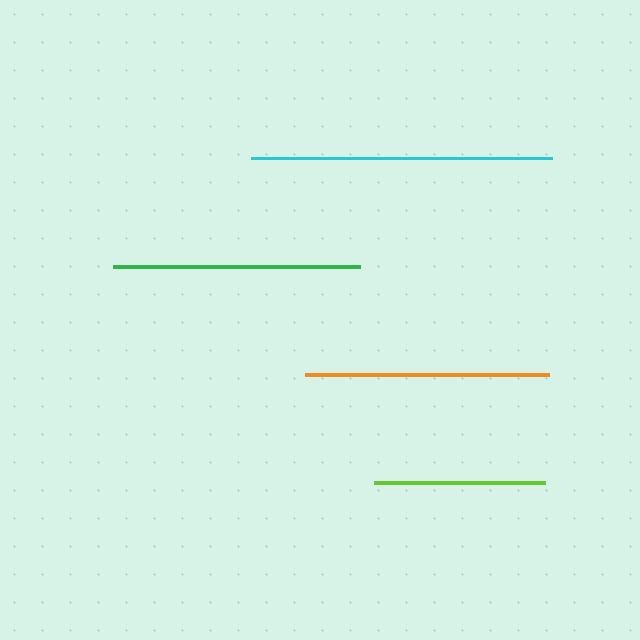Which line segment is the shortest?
The lime line is the shortest at approximately 171 pixels.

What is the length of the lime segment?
The lime segment is approximately 171 pixels long.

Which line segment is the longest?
The cyan line is the longest at approximately 301 pixels.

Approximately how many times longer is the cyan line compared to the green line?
The cyan line is approximately 1.2 times the length of the green line.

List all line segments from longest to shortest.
From longest to shortest: cyan, green, orange, lime.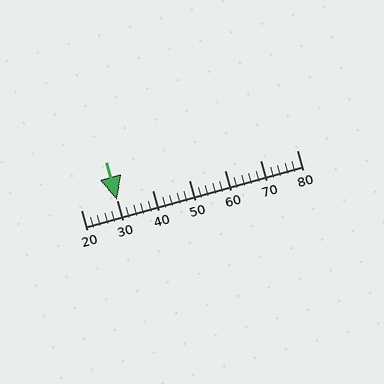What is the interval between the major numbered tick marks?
The major tick marks are spaced 10 units apart.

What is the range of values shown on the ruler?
The ruler shows values from 20 to 80.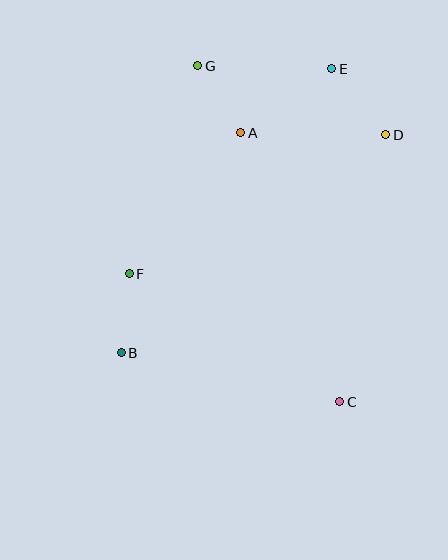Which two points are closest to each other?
Points B and F are closest to each other.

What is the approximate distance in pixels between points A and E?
The distance between A and E is approximately 111 pixels.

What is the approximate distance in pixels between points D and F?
The distance between D and F is approximately 292 pixels.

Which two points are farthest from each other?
Points C and G are farthest from each other.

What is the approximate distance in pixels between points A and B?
The distance between A and B is approximately 250 pixels.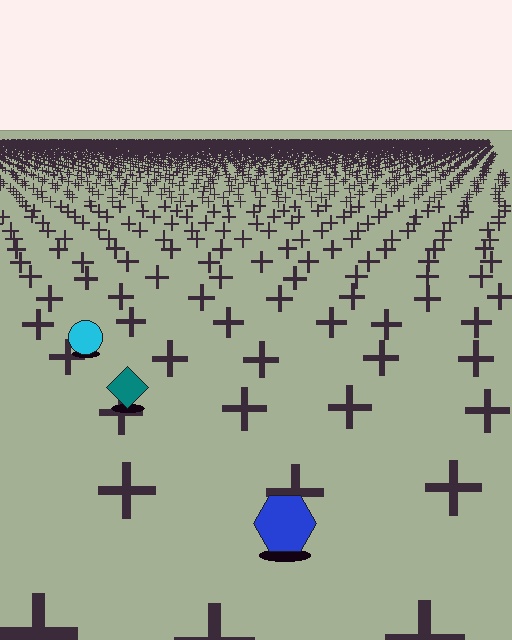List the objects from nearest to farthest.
From nearest to farthest: the blue hexagon, the teal diamond, the cyan circle.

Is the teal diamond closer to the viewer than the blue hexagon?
No. The blue hexagon is closer — you can tell from the texture gradient: the ground texture is coarser near it.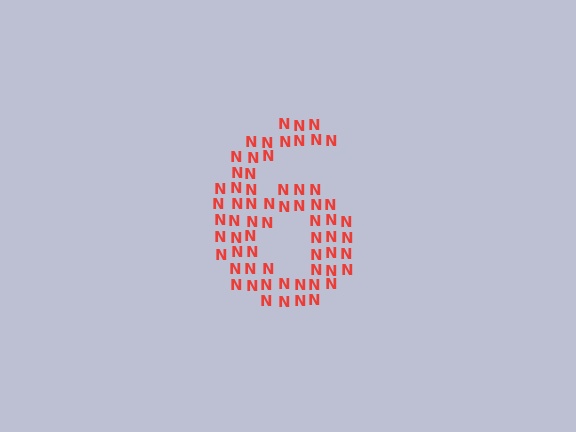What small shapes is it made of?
It is made of small letter N's.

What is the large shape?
The large shape is the digit 6.